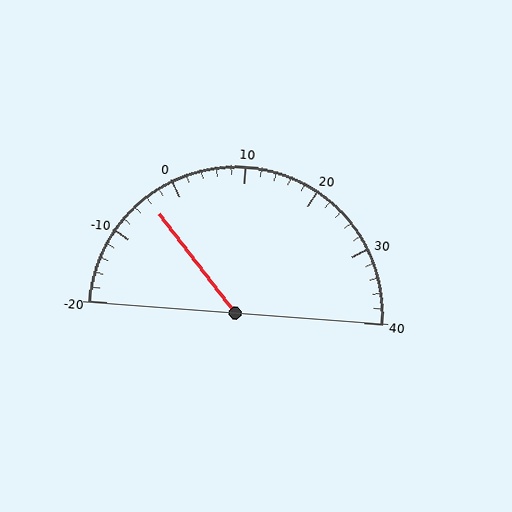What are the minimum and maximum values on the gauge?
The gauge ranges from -20 to 40.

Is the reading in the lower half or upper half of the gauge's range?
The reading is in the lower half of the range (-20 to 40).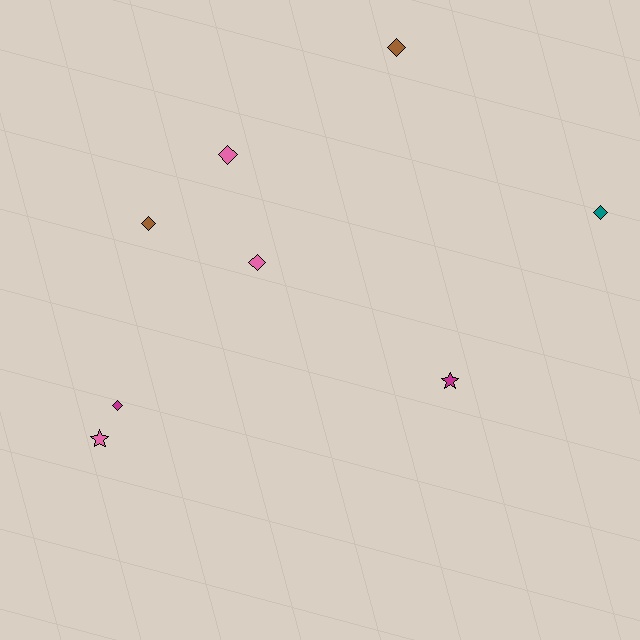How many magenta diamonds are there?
There is 1 magenta diamond.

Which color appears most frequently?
Pink, with 3 objects.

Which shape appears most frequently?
Diamond, with 6 objects.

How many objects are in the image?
There are 8 objects.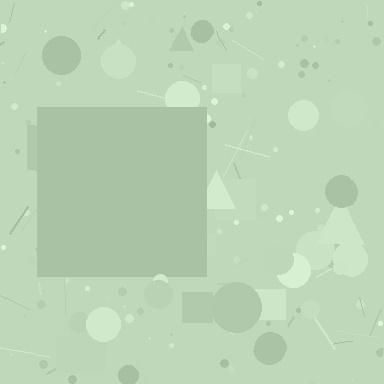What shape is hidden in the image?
A square is hidden in the image.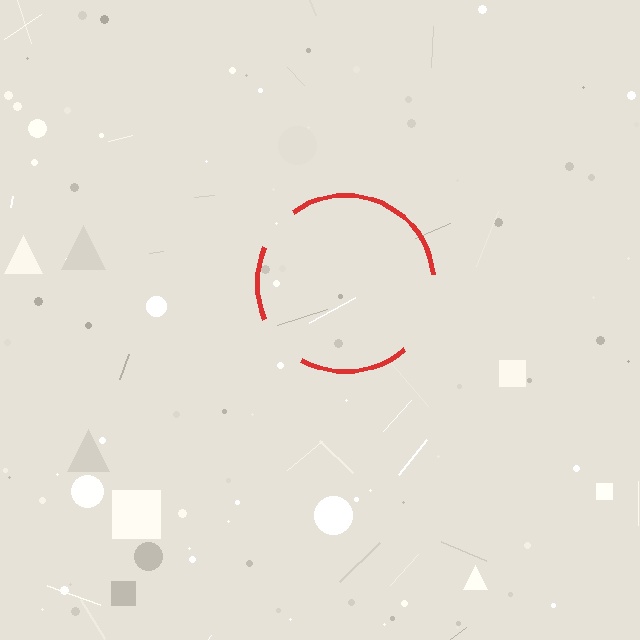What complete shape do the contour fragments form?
The contour fragments form a circle.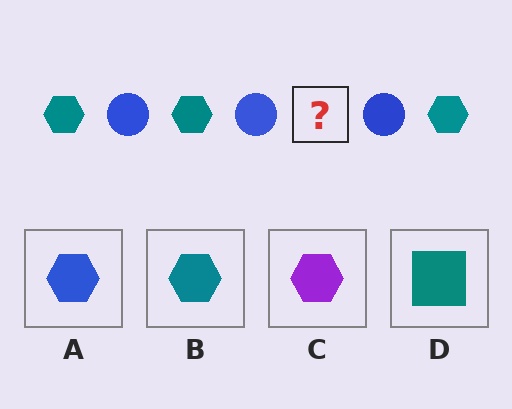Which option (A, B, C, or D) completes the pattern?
B.